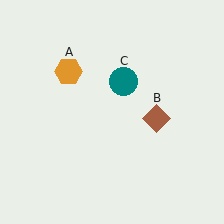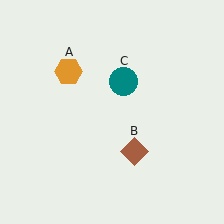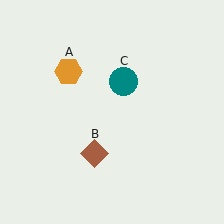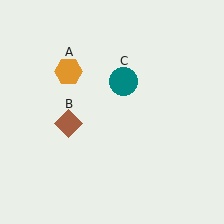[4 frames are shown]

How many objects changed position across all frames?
1 object changed position: brown diamond (object B).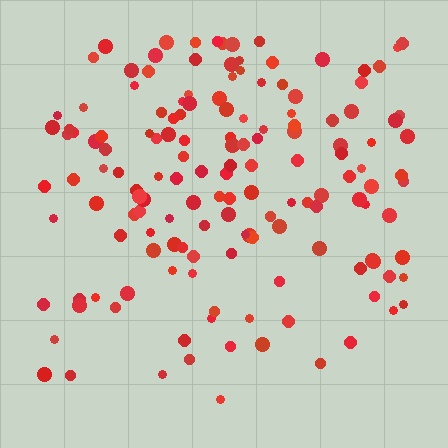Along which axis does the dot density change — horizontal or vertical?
Vertical.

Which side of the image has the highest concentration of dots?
The top.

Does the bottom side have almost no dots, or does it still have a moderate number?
Still a moderate number, just noticeably fewer than the top.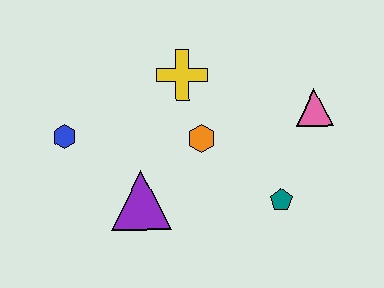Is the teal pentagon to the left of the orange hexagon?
No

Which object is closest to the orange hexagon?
The yellow cross is closest to the orange hexagon.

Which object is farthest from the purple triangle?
The pink triangle is farthest from the purple triangle.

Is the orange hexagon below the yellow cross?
Yes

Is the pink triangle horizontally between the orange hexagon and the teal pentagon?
No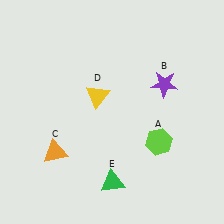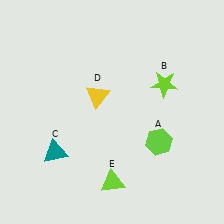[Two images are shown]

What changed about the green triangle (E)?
In Image 1, E is green. In Image 2, it changed to lime.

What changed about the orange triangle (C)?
In Image 1, C is orange. In Image 2, it changed to teal.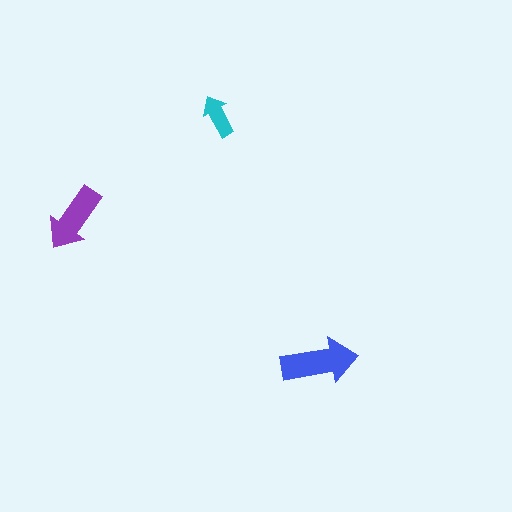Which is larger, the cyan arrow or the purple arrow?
The purple one.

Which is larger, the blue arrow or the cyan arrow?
The blue one.